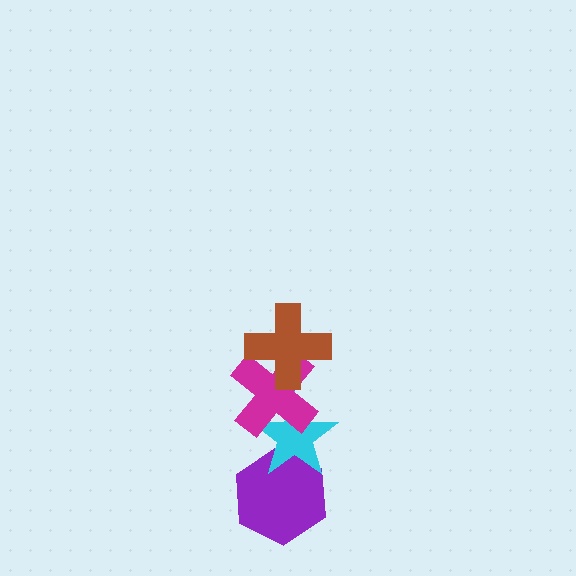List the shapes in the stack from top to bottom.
From top to bottom: the brown cross, the magenta cross, the cyan star, the purple hexagon.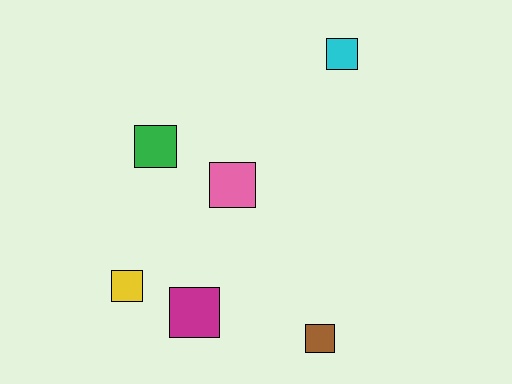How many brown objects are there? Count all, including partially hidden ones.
There is 1 brown object.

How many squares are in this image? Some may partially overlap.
There are 6 squares.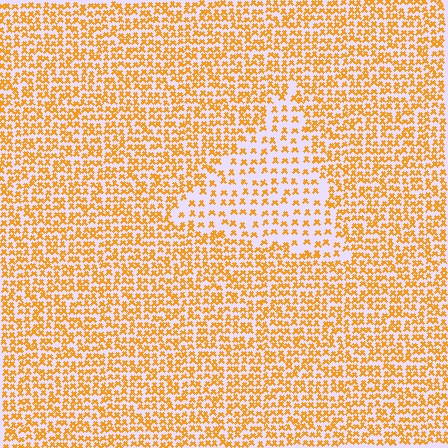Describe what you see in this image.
The image contains small orange elements arranged at two different densities. A triangle-shaped region is visible where the elements are less densely packed than the surrounding area.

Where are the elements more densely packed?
The elements are more densely packed outside the triangle boundary.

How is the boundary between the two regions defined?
The boundary is defined by a change in element density (approximately 1.9x ratio). All elements are the same color, size, and shape.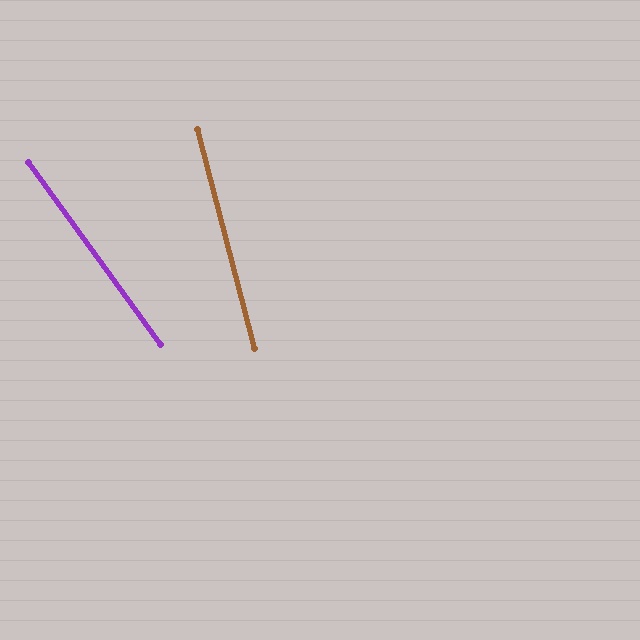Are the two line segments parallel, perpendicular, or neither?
Neither parallel nor perpendicular — they differ by about 21°.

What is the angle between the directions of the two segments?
Approximately 21 degrees.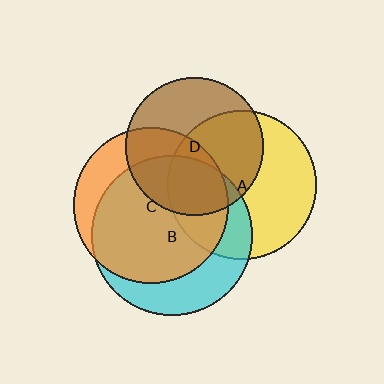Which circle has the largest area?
Circle B (cyan).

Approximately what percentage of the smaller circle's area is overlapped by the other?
Approximately 45%.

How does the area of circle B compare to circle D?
Approximately 1.4 times.